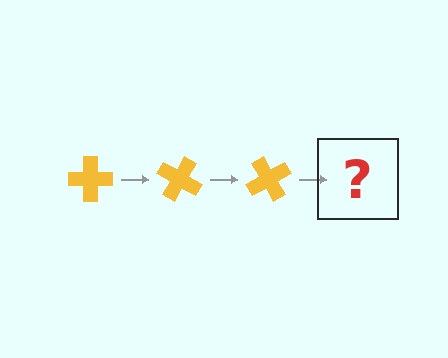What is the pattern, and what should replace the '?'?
The pattern is that the cross rotates 30 degrees each step. The '?' should be a yellow cross rotated 90 degrees.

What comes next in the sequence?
The next element should be a yellow cross rotated 90 degrees.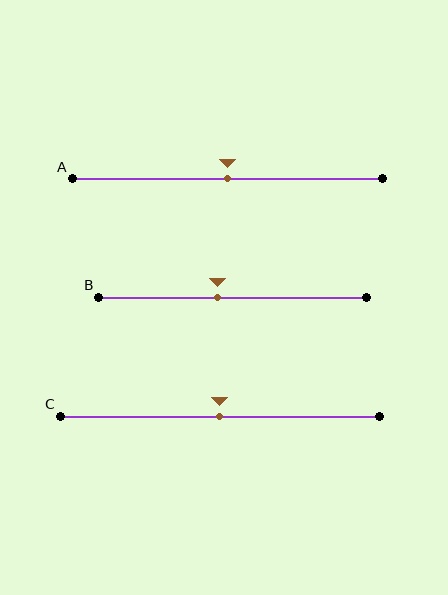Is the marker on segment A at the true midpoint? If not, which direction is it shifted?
Yes, the marker on segment A is at the true midpoint.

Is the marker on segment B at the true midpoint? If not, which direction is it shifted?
No, the marker on segment B is shifted to the left by about 6% of the segment length.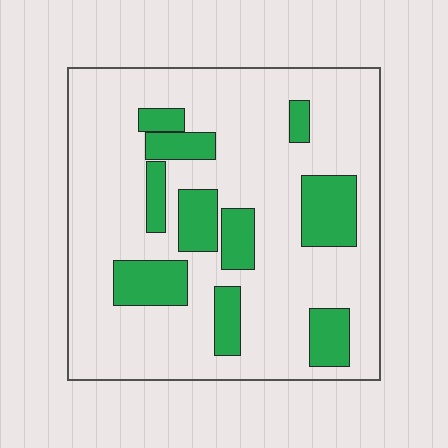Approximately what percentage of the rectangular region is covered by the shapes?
Approximately 20%.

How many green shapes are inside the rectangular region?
10.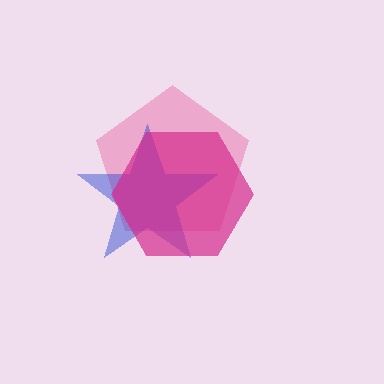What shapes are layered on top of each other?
The layered shapes are: a pink pentagon, a blue star, a magenta hexagon.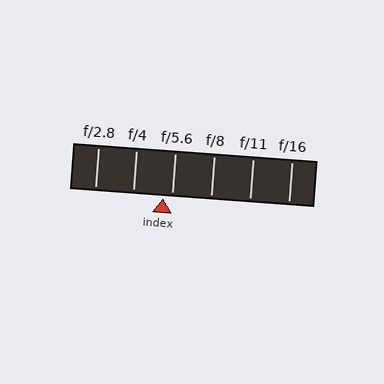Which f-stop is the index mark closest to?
The index mark is closest to f/5.6.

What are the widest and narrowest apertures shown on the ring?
The widest aperture shown is f/2.8 and the narrowest is f/16.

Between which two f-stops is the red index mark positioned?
The index mark is between f/4 and f/5.6.